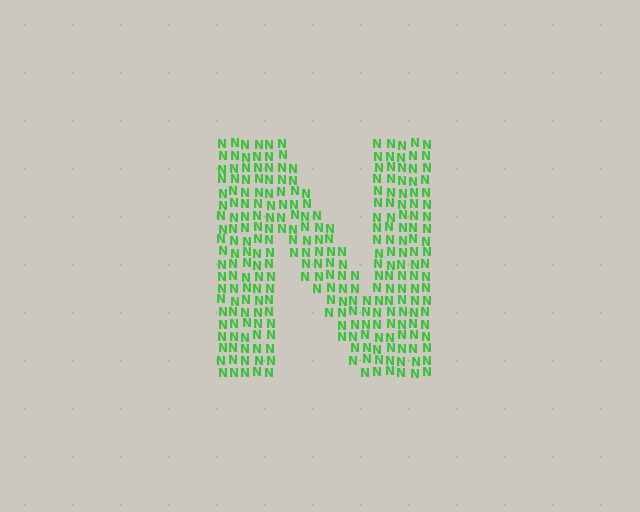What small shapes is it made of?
It is made of small letter N's.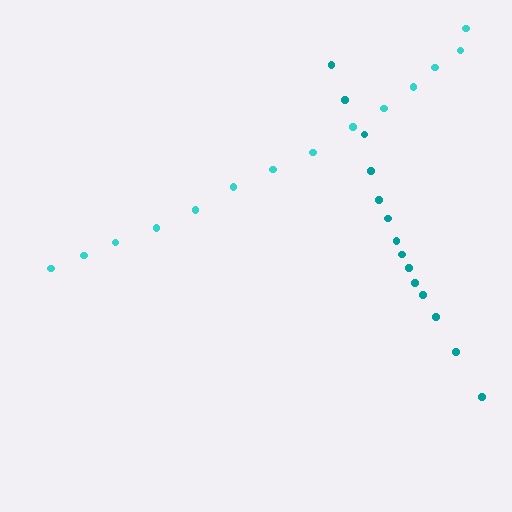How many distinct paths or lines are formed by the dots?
There are 2 distinct paths.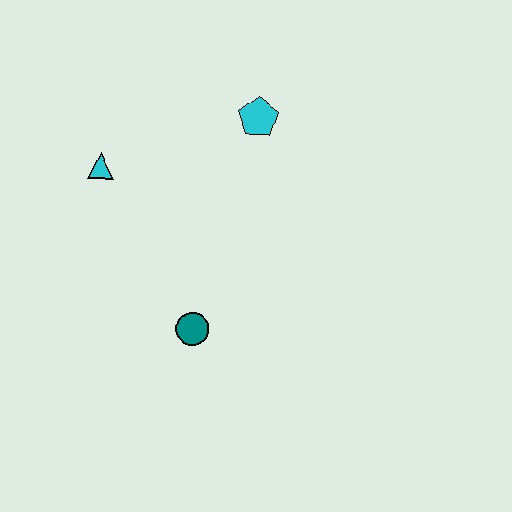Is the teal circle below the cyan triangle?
Yes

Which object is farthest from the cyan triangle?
The teal circle is farthest from the cyan triangle.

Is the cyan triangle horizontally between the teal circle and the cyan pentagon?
No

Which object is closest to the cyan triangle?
The cyan pentagon is closest to the cyan triangle.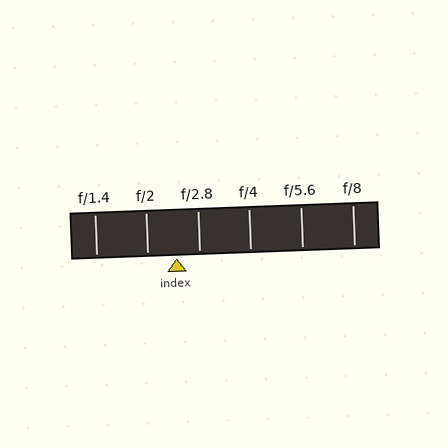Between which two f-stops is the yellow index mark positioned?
The index mark is between f/2 and f/2.8.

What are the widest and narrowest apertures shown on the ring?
The widest aperture shown is f/1.4 and the narrowest is f/8.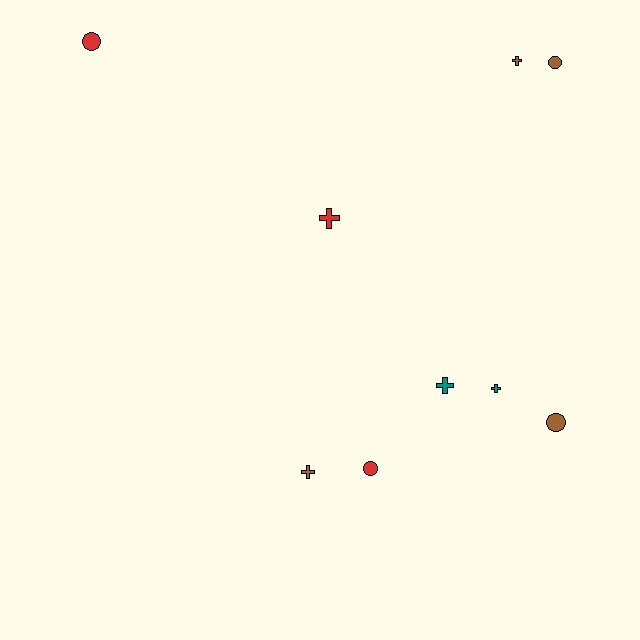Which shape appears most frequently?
Cross, with 5 objects.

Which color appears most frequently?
Brown, with 4 objects.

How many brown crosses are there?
There are 2 brown crosses.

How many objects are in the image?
There are 9 objects.